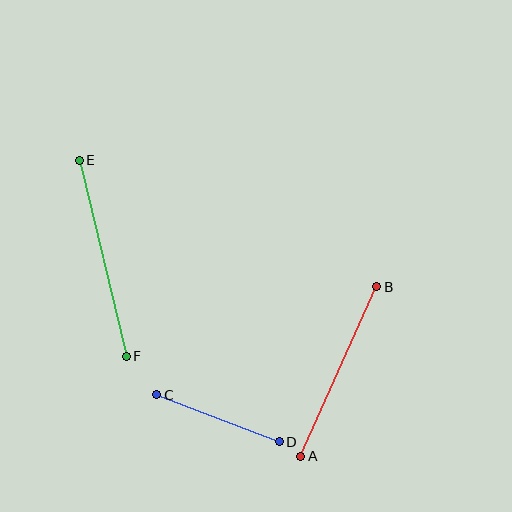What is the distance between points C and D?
The distance is approximately 131 pixels.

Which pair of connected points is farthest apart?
Points E and F are farthest apart.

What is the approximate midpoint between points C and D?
The midpoint is at approximately (218, 418) pixels.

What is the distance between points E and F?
The distance is approximately 201 pixels.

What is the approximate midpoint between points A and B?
The midpoint is at approximately (339, 372) pixels.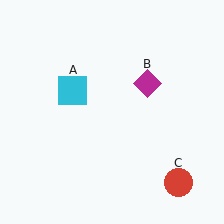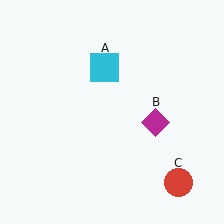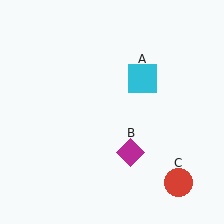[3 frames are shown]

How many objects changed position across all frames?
2 objects changed position: cyan square (object A), magenta diamond (object B).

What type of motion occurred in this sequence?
The cyan square (object A), magenta diamond (object B) rotated clockwise around the center of the scene.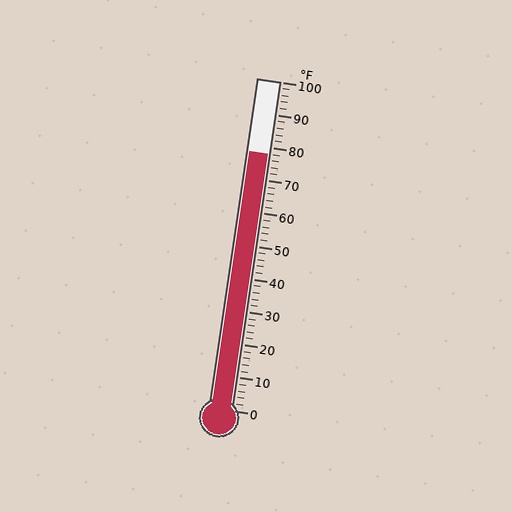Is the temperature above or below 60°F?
The temperature is above 60°F.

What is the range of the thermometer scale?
The thermometer scale ranges from 0°F to 100°F.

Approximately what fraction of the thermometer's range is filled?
The thermometer is filled to approximately 80% of its range.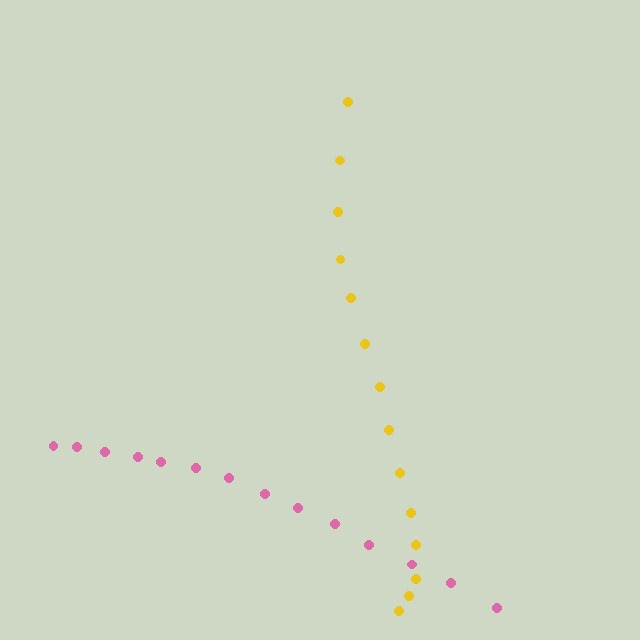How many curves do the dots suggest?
There are 2 distinct paths.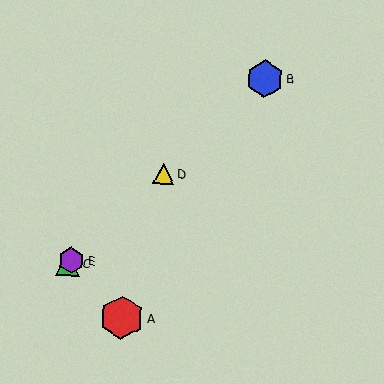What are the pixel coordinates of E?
Object E is at (72, 260).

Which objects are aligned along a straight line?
Objects B, C, D, E are aligned along a straight line.